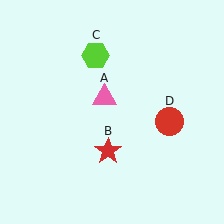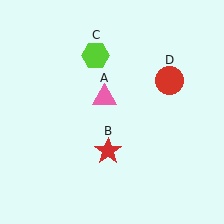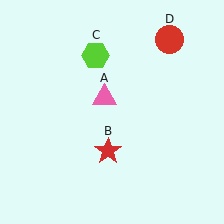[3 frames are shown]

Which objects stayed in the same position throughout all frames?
Pink triangle (object A) and red star (object B) and lime hexagon (object C) remained stationary.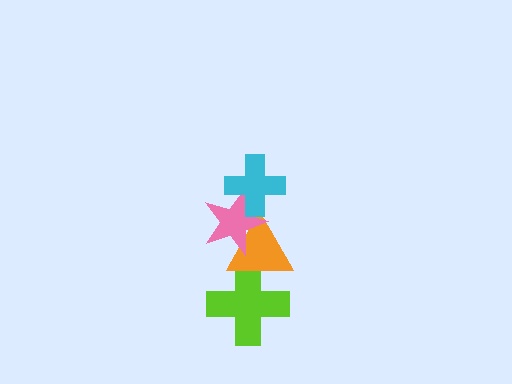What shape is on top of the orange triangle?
The pink star is on top of the orange triangle.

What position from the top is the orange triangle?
The orange triangle is 3rd from the top.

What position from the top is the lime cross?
The lime cross is 4th from the top.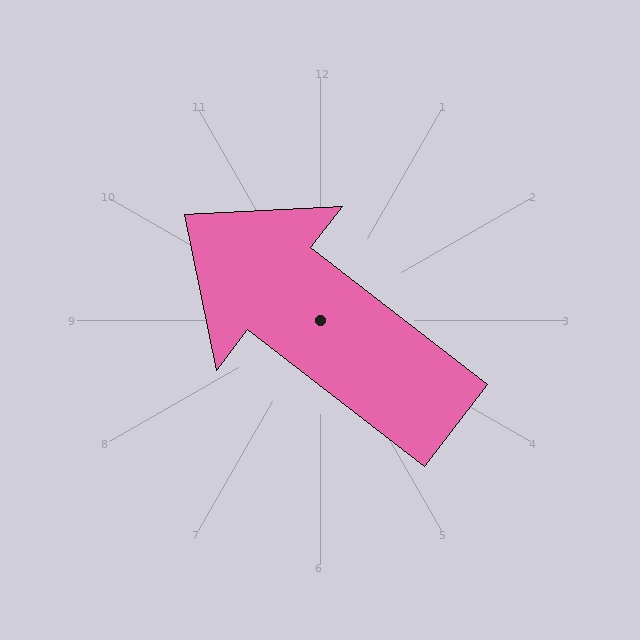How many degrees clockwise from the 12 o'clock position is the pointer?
Approximately 308 degrees.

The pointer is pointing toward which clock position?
Roughly 10 o'clock.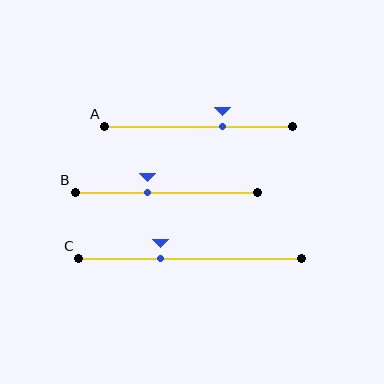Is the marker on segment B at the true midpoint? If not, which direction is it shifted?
No, the marker on segment B is shifted to the left by about 10% of the segment length.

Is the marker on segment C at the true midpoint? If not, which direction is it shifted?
No, the marker on segment C is shifted to the left by about 13% of the segment length.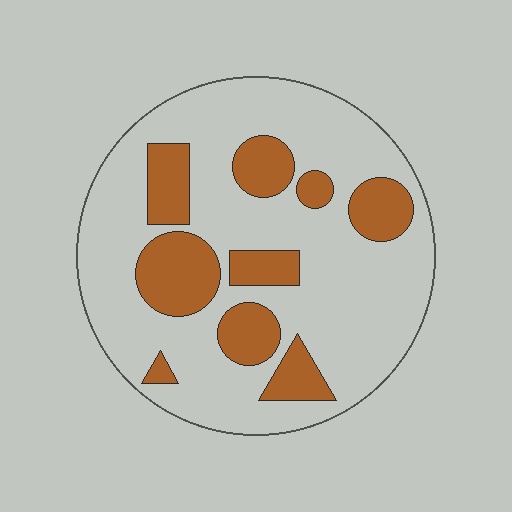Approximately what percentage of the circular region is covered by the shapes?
Approximately 25%.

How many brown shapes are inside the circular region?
9.